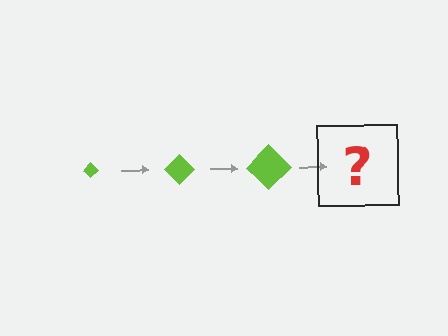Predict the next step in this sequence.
The next step is a lime diamond, larger than the previous one.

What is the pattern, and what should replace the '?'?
The pattern is that the diamond gets progressively larger each step. The '?' should be a lime diamond, larger than the previous one.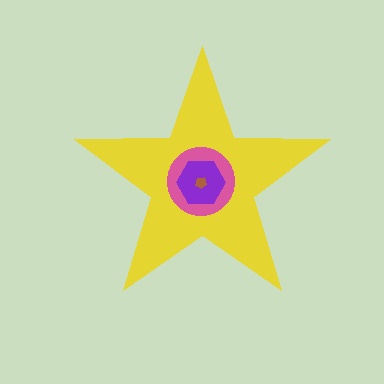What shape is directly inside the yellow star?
The pink circle.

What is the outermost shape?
The yellow star.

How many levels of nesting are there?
4.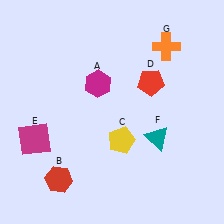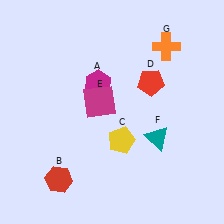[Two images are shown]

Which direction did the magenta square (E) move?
The magenta square (E) moved right.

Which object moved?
The magenta square (E) moved right.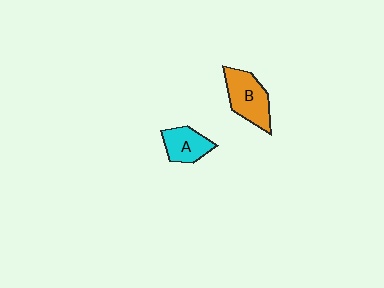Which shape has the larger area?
Shape B (orange).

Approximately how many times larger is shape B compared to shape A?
Approximately 1.4 times.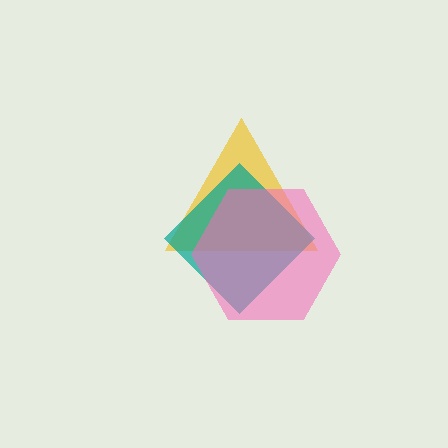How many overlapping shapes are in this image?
There are 3 overlapping shapes in the image.